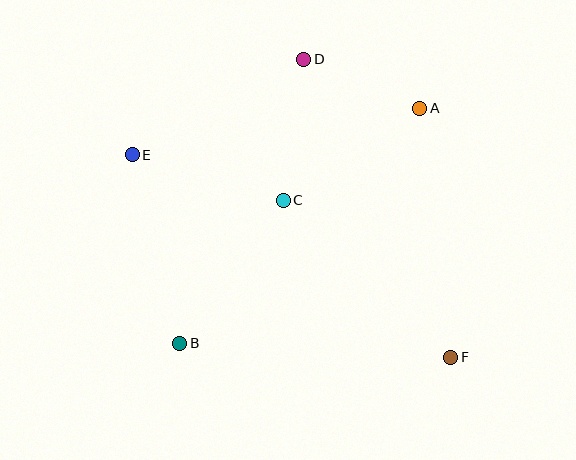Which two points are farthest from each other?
Points E and F are farthest from each other.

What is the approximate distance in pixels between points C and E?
The distance between C and E is approximately 158 pixels.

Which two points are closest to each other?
Points A and D are closest to each other.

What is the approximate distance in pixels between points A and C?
The distance between A and C is approximately 165 pixels.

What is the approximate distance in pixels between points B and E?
The distance between B and E is approximately 195 pixels.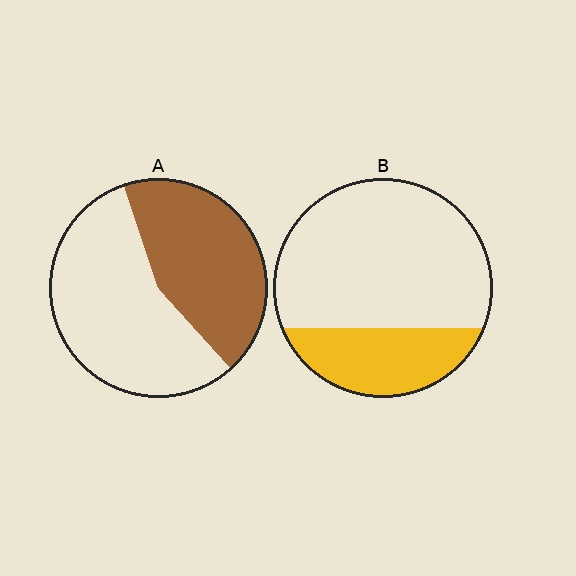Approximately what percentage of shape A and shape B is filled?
A is approximately 45% and B is approximately 25%.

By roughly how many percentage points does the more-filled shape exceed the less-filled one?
By roughly 15 percentage points (A over B).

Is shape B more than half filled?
No.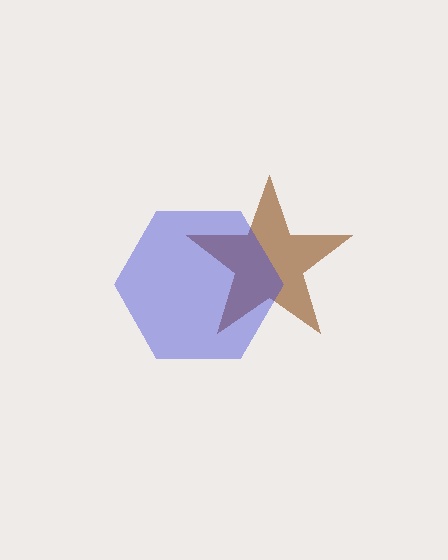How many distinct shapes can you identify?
There are 2 distinct shapes: a brown star, a blue hexagon.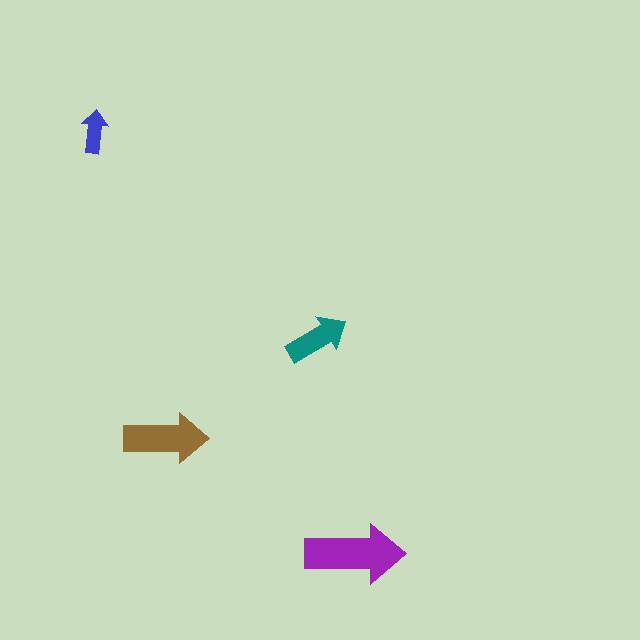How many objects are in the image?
There are 4 objects in the image.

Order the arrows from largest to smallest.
the purple one, the brown one, the teal one, the blue one.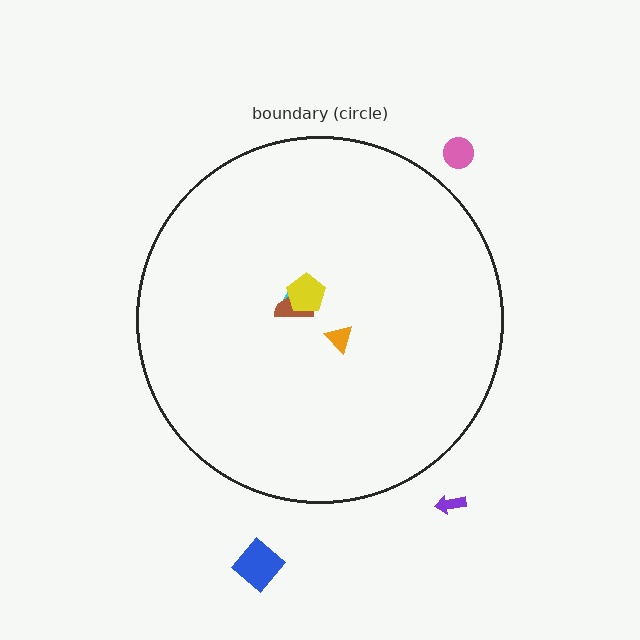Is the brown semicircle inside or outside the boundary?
Inside.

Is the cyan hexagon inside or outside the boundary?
Inside.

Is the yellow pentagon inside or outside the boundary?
Inside.